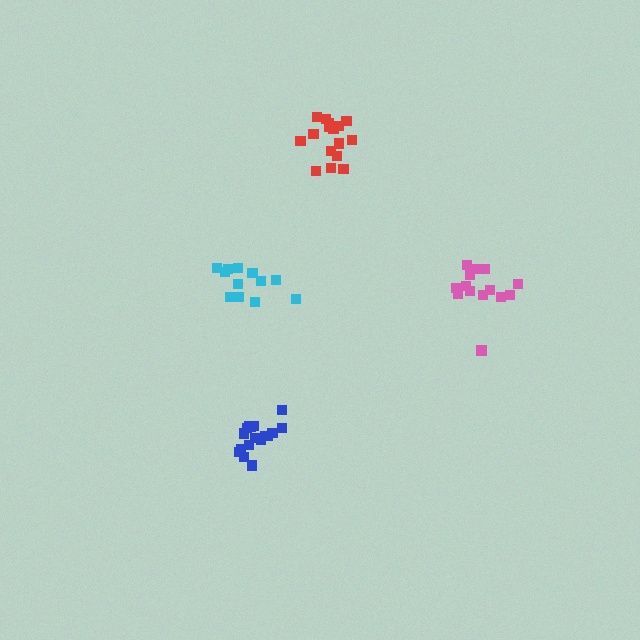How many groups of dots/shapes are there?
There are 4 groups.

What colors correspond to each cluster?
The clusters are colored: cyan, pink, blue, red.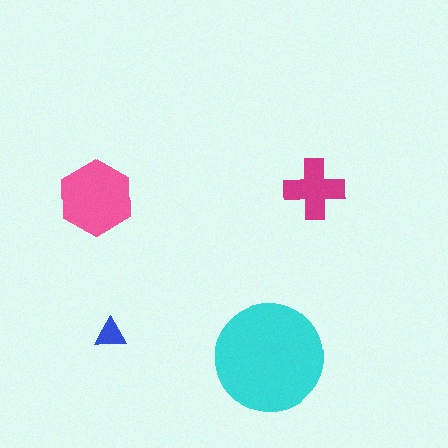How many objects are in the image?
There are 4 objects in the image.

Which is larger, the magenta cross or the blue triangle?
The magenta cross.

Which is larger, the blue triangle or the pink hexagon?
The pink hexagon.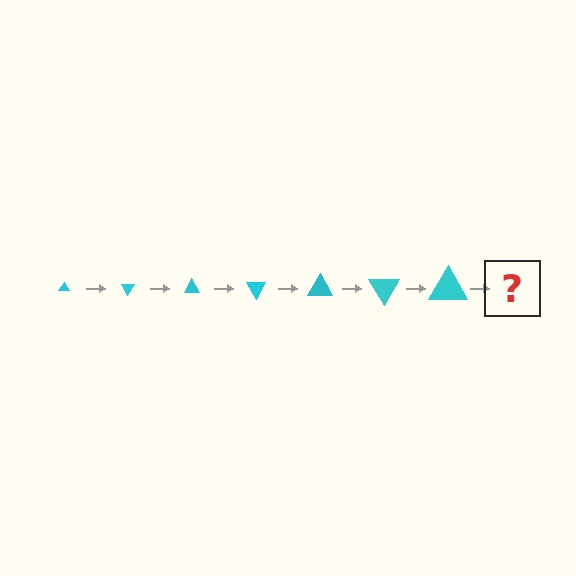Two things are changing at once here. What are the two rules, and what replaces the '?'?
The two rules are that the triangle grows larger each step and it rotates 60 degrees each step. The '?' should be a triangle, larger than the previous one and rotated 420 degrees from the start.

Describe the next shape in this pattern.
It should be a triangle, larger than the previous one and rotated 420 degrees from the start.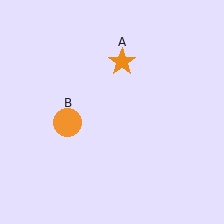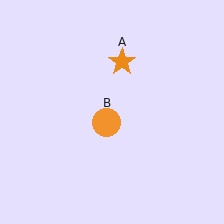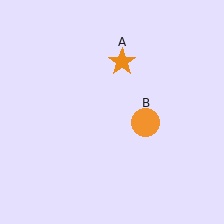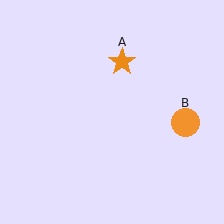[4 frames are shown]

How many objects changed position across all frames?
1 object changed position: orange circle (object B).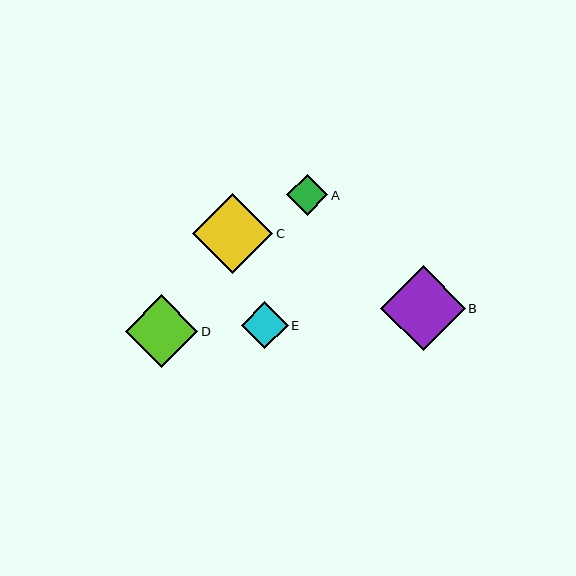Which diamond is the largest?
Diamond B is the largest with a size of approximately 84 pixels.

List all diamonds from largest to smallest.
From largest to smallest: B, C, D, E, A.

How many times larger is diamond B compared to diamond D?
Diamond B is approximately 1.2 times the size of diamond D.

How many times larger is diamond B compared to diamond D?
Diamond B is approximately 1.2 times the size of diamond D.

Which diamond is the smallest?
Diamond A is the smallest with a size of approximately 41 pixels.